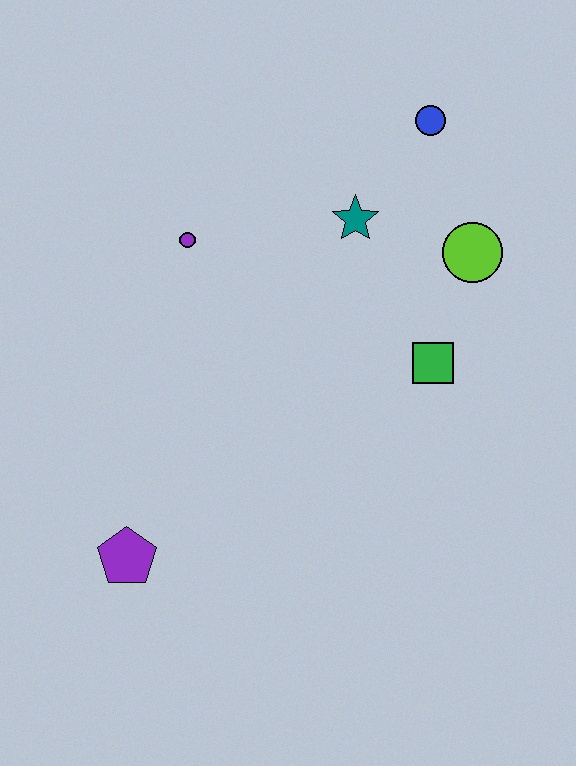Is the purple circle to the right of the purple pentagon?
Yes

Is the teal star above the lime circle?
Yes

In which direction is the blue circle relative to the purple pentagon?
The blue circle is above the purple pentagon.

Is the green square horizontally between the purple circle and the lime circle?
Yes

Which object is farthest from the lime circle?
The purple pentagon is farthest from the lime circle.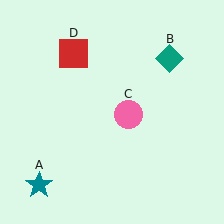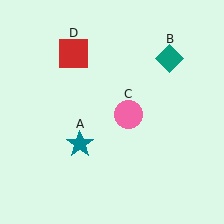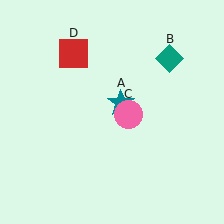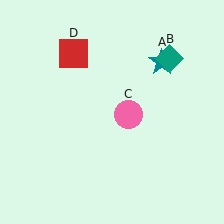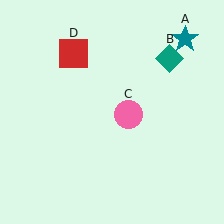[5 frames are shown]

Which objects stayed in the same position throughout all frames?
Teal diamond (object B) and pink circle (object C) and red square (object D) remained stationary.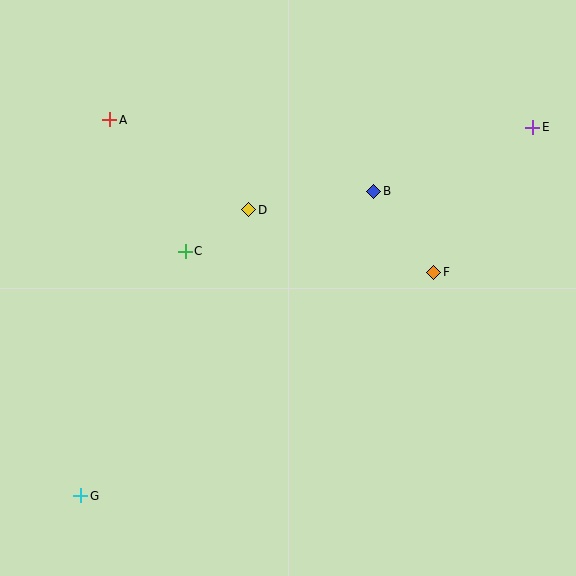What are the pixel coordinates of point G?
Point G is at (81, 496).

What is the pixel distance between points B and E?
The distance between B and E is 171 pixels.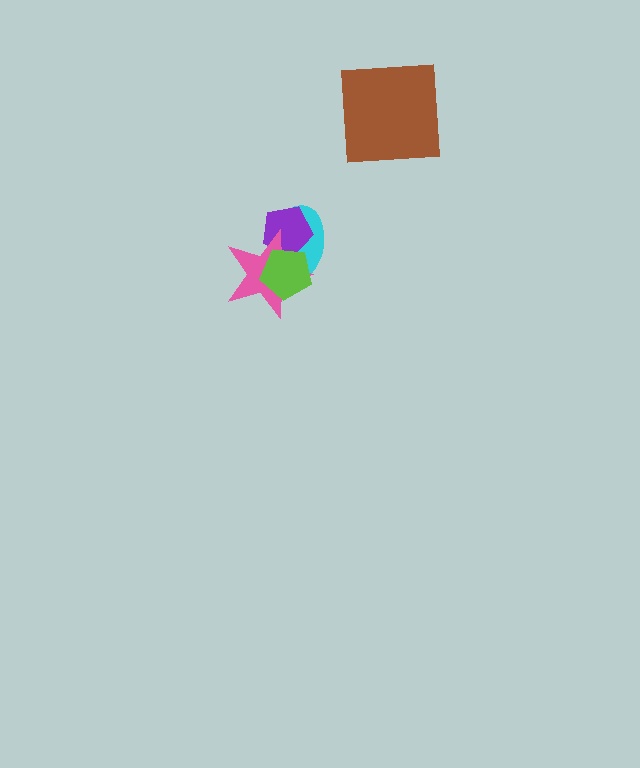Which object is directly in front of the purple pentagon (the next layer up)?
The pink star is directly in front of the purple pentagon.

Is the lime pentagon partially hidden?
No, no other shape covers it.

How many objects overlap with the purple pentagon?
3 objects overlap with the purple pentagon.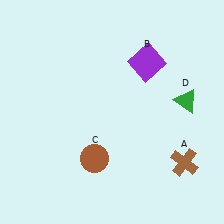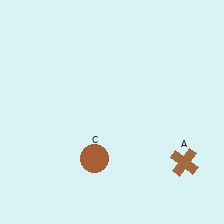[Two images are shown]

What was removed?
The purple square (B), the green triangle (D) were removed in Image 2.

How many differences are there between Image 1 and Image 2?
There are 2 differences between the two images.